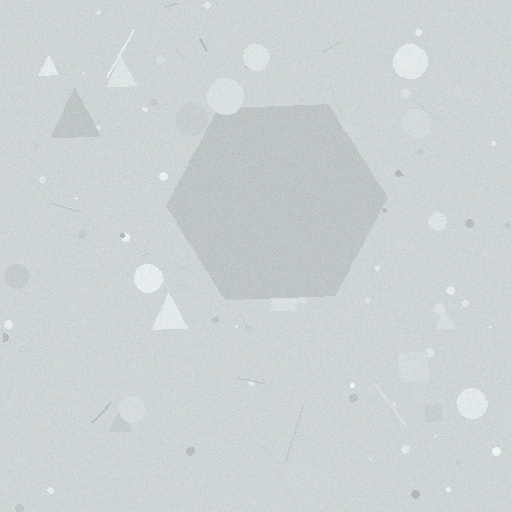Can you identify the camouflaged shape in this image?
The camouflaged shape is a hexagon.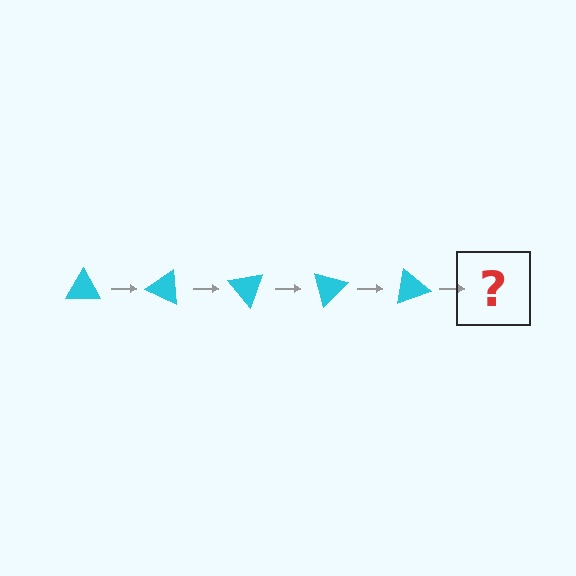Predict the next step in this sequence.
The next step is a cyan triangle rotated 125 degrees.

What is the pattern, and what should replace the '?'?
The pattern is that the triangle rotates 25 degrees each step. The '?' should be a cyan triangle rotated 125 degrees.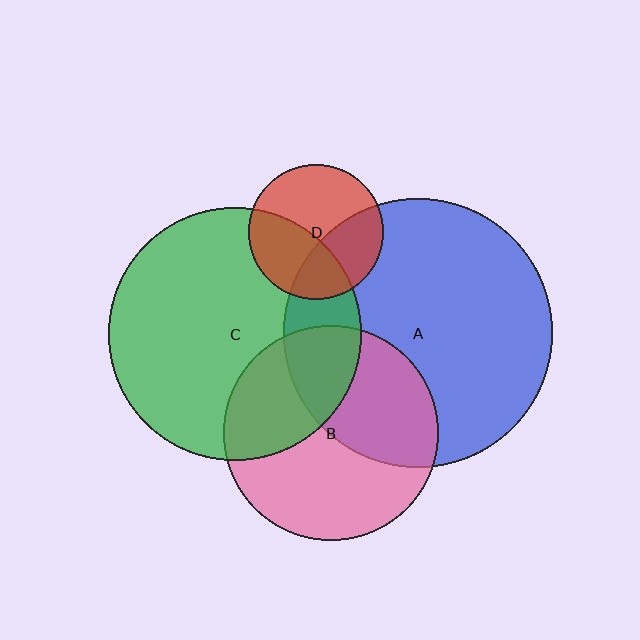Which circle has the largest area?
Circle A (blue).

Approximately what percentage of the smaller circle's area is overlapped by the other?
Approximately 20%.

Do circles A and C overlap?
Yes.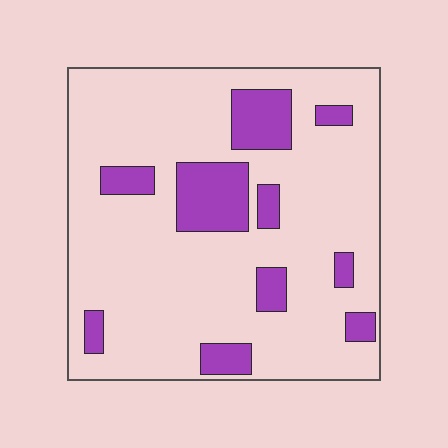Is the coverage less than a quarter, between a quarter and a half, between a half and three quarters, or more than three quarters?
Less than a quarter.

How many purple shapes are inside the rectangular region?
10.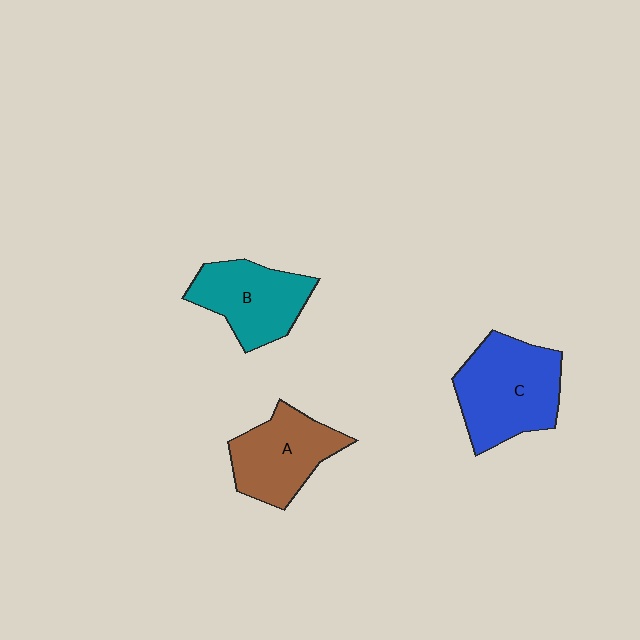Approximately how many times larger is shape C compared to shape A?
Approximately 1.3 times.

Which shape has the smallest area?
Shape B (teal).